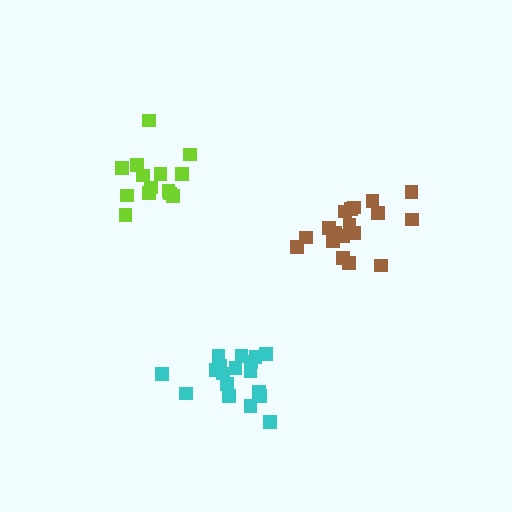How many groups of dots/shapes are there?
There are 3 groups.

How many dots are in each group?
Group 1: 15 dots, Group 2: 18 dots, Group 3: 18 dots (51 total).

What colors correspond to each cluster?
The clusters are colored: lime, cyan, brown.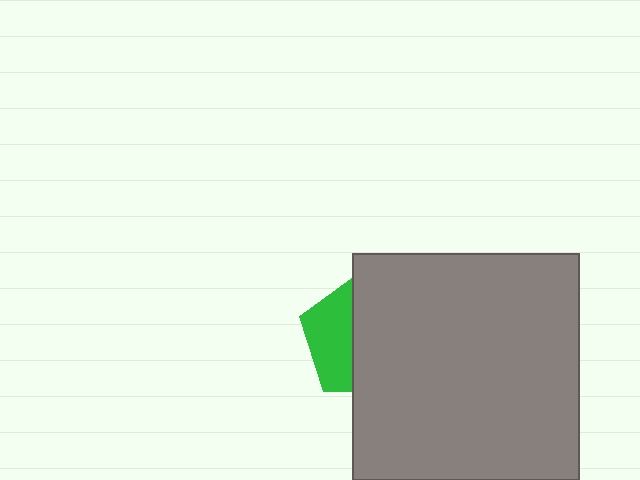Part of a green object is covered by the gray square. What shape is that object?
It is a pentagon.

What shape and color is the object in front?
The object in front is a gray square.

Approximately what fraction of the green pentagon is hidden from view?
Roughly 62% of the green pentagon is hidden behind the gray square.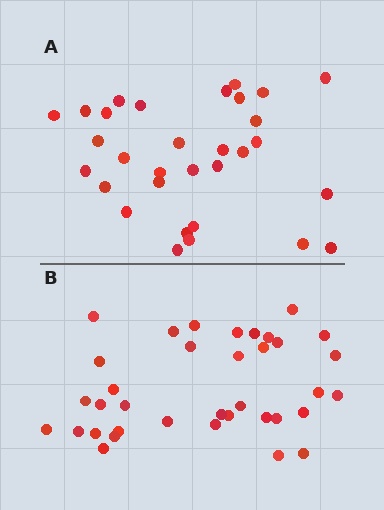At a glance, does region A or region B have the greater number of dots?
Region B (the bottom region) has more dots.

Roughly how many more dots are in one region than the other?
Region B has about 5 more dots than region A.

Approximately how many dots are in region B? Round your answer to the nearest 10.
About 40 dots. (The exact count is 36, which rounds to 40.)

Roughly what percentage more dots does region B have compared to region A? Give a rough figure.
About 15% more.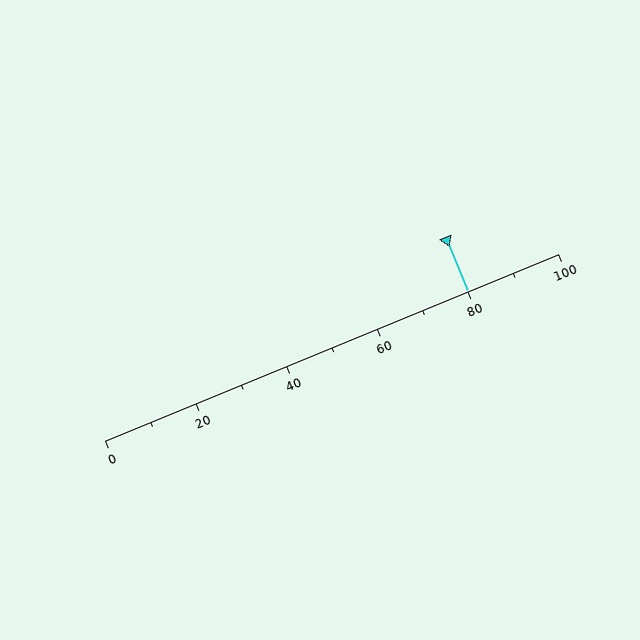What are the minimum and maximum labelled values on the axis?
The axis runs from 0 to 100.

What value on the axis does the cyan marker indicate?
The marker indicates approximately 80.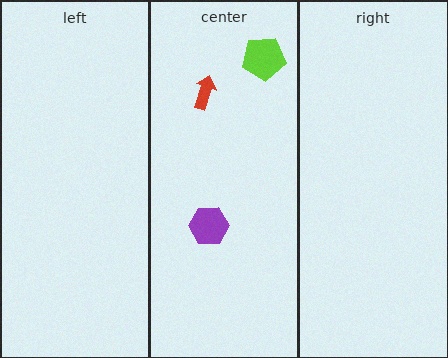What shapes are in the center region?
The red arrow, the purple hexagon, the lime pentagon.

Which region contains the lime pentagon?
The center region.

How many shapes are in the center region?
3.